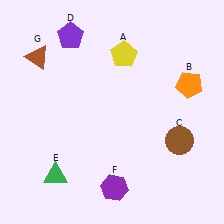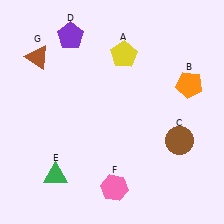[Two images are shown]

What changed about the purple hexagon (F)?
In Image 1, F is purple. In Image 2, it changed to pink.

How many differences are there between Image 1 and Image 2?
There is 1 difference between the two images.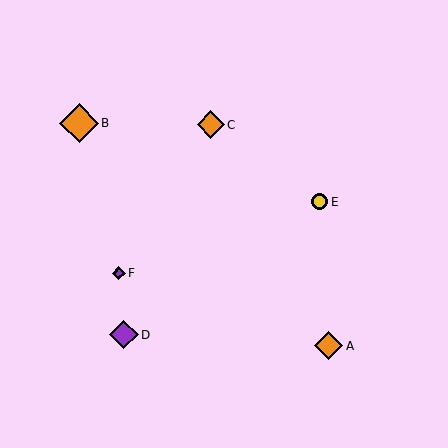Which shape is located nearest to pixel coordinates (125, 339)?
The purple diamond (labeled D) at (124, 335) is nearest to that location.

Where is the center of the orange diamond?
The center of the orange diamond is at (79, 123).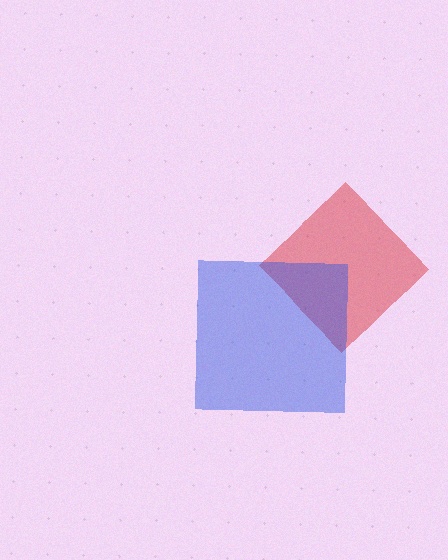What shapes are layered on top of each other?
The layered shapes are: a red diamond, a blue square.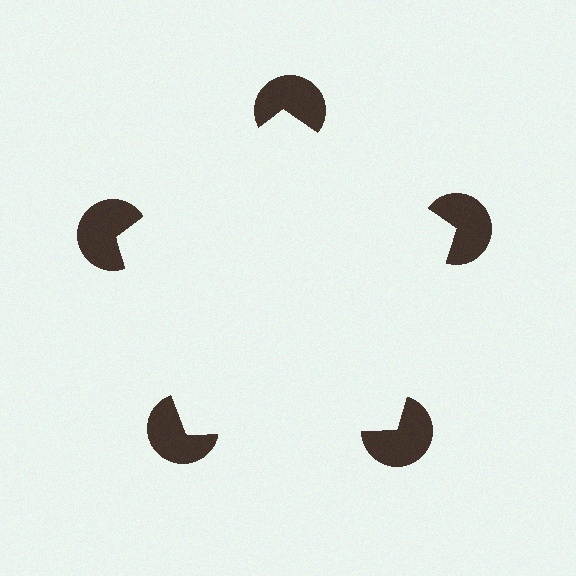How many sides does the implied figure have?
5 sides.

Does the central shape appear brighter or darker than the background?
It typically appears slightly brighter than the background, even though no actual brightness change is drawn.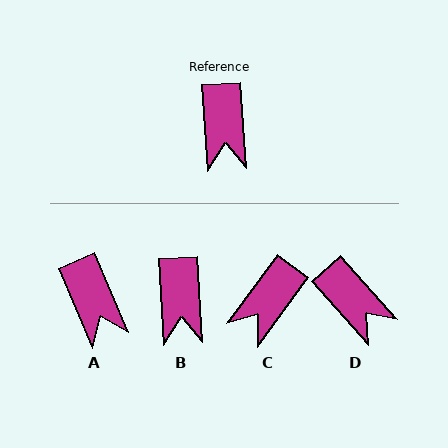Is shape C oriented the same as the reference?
No, it is off by about 40 degrees.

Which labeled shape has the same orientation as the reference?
B.